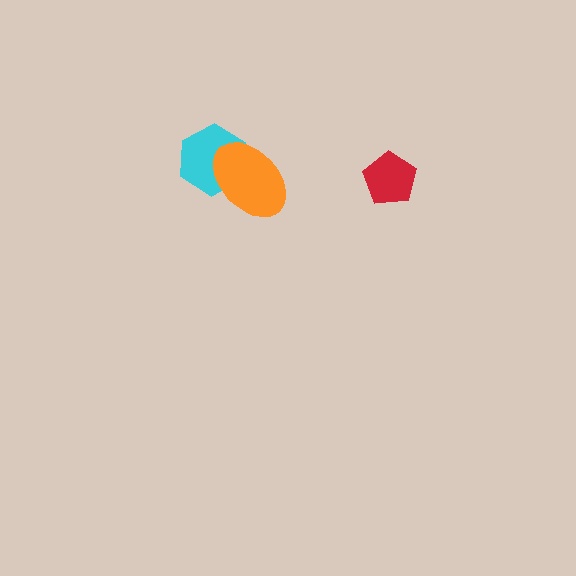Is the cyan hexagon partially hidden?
Yes, it is partially covered by another shape.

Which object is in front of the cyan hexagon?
The orange ellipse is in front of the cyan hexagon.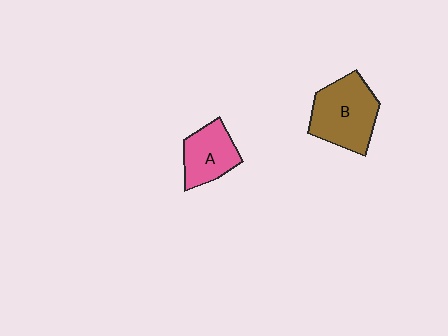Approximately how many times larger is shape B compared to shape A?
Approximately 1.5 times.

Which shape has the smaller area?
Shape A (pink).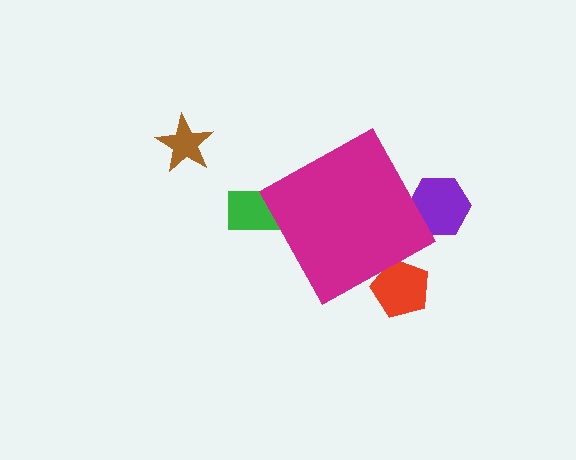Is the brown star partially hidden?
No, the brown star is fully visible.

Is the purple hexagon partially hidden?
Yes, the purple hexagon is partially hidden behind the magenta diamond.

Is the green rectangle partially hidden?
Yes, the green rectangle is partially hidden behind the magenta diamond.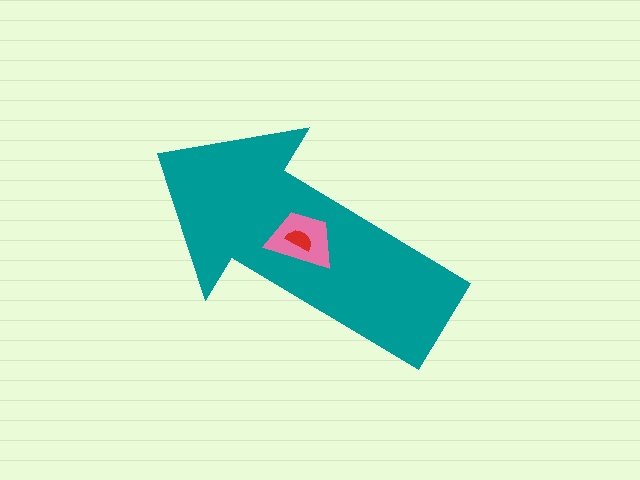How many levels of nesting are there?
3.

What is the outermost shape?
The teal arrow.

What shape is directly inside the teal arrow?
The pink trapezoid.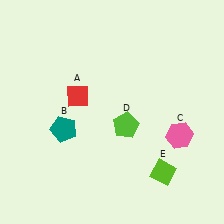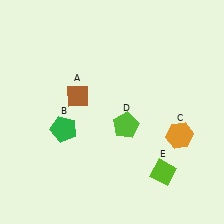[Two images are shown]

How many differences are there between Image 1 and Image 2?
There are 3 differences between the two images.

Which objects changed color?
A changed from red to brown. B changed from teal to green. C changed from pink to orange.